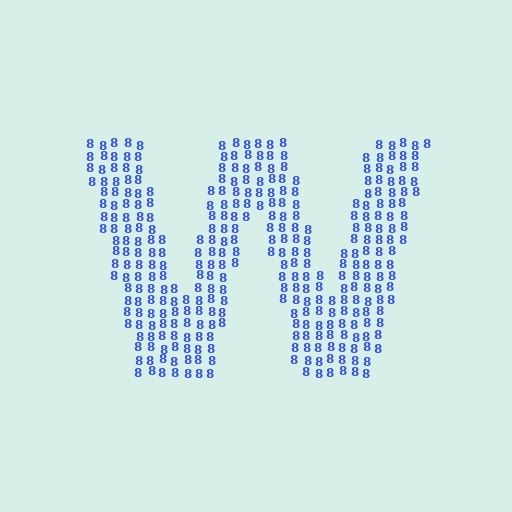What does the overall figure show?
The overall figure shows the letter W.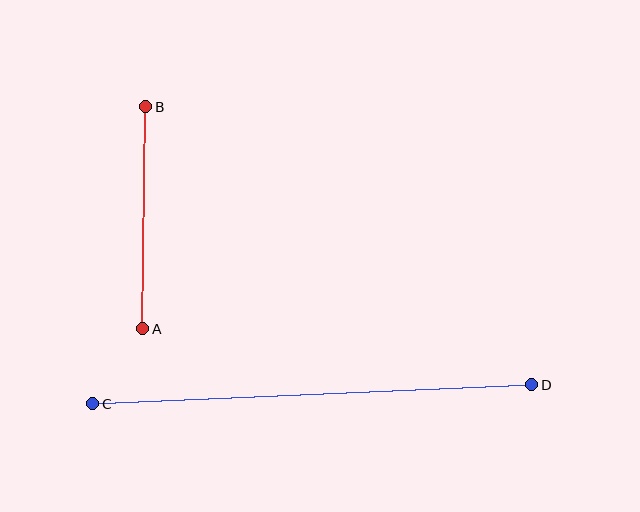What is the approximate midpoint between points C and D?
The midpoint is at approximately (312, 394) pixels.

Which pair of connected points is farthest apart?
Points C and D are farthest apart.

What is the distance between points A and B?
The distance is approximately 222 pixels.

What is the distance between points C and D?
The distance is approximately 439 pixels.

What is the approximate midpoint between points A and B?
The midpoint is at approximately (144, 218) pixels.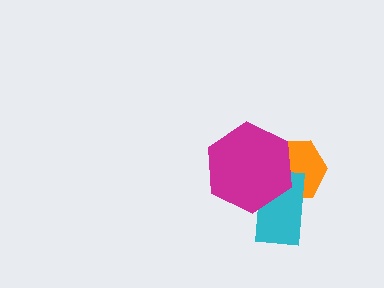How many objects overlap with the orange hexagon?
2 objects overlap with the orange hexagon.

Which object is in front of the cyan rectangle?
The magenta hexagon is in front of the cyan rectangle.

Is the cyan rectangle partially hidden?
Yes, it is partially covered by another shape.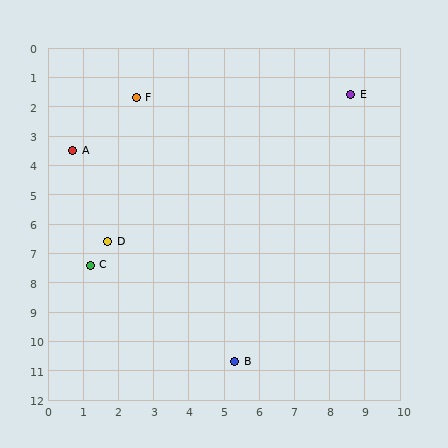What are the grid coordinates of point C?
Point C is at approximately (1.2, 7.4).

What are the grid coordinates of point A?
Point A is at approximately (0.7, 3.5).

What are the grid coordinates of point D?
Point D is at approximately (1.7, 6.6).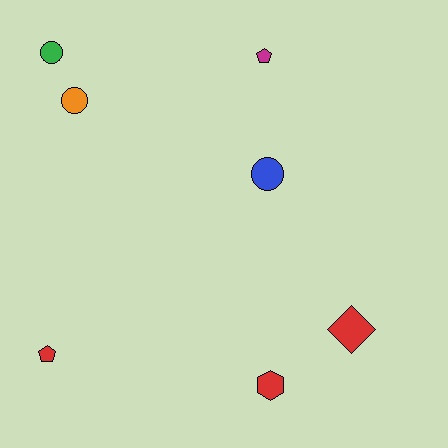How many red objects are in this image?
There are 3 red objects.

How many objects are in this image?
There are 7 objects.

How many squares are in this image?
There are no squares.